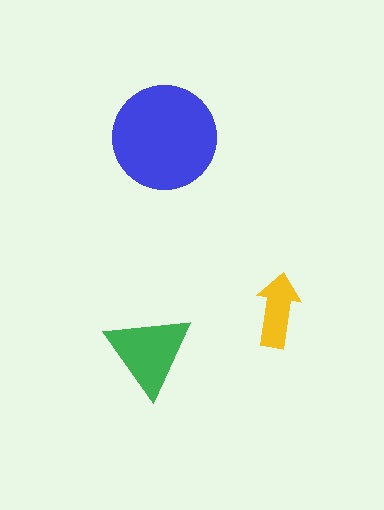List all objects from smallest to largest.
The yellow arrow, the green triangle, the blue circle.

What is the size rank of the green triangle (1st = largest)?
2nd.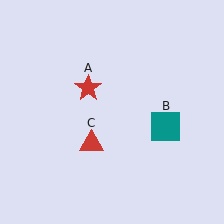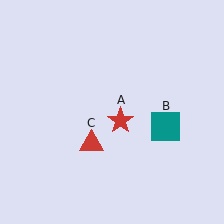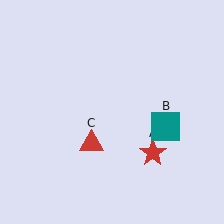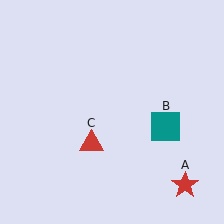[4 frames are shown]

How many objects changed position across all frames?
1 object changed position: red star (object A).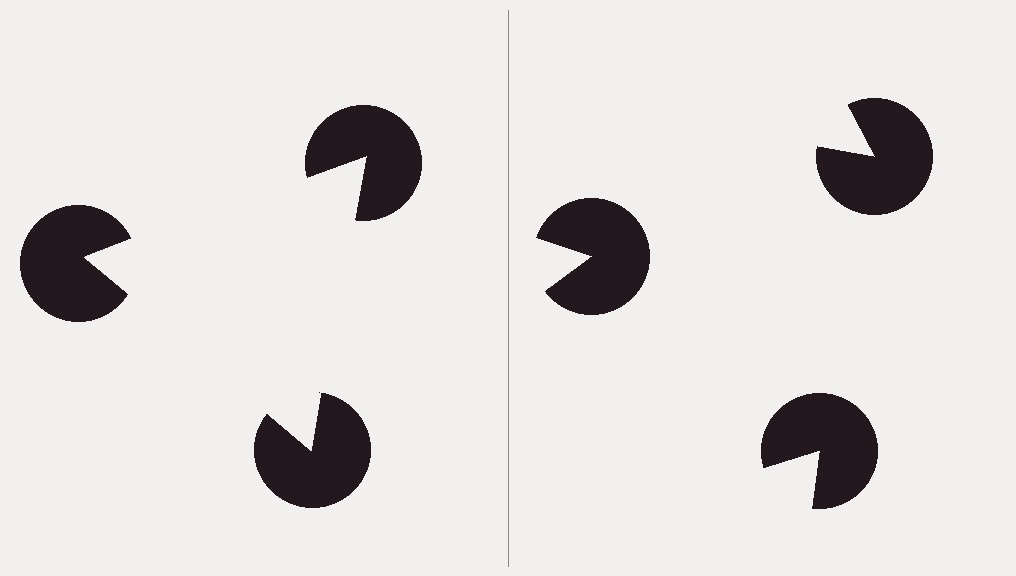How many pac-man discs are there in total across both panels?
6 — 3 on each side.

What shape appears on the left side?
An illusory triangle.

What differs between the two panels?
The pac-man discs are positioned identically on both sides; only the wedge orientations differ. On the left they align to a triangle; on the right they are misaligned.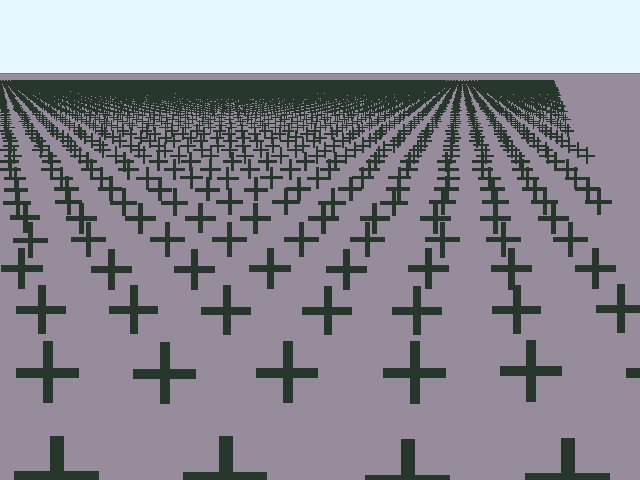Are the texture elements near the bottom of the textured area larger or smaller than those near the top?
Larger. Near the bottom, elements are closer to the viewer and appear at a bigger on-screen size.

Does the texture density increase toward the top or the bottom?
Density increases toward the top.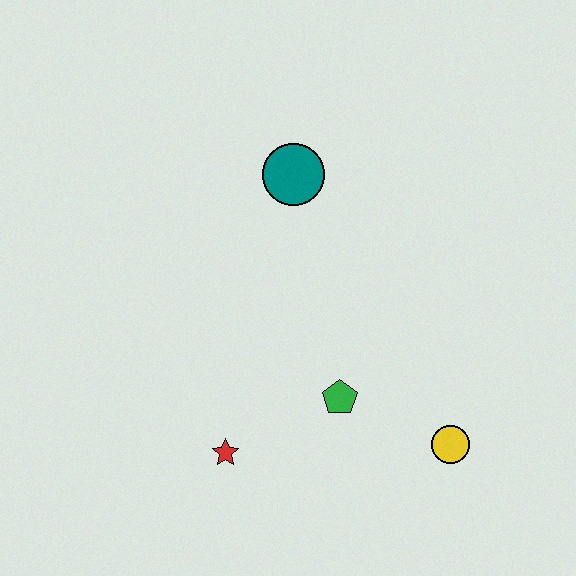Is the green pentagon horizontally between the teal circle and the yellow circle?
Yes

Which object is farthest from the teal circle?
The yellow circle is farthest from the teal circle.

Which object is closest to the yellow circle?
The green pentagon is closest to the yellow circle.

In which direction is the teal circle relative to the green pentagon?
The teal circle is above the green pentagon.